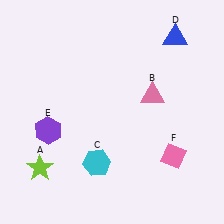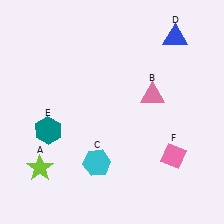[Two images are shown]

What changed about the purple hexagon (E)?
In Image 1, E is purple. In Image 2, it changed to teal.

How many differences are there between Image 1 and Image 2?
There is 1 difference between the two images.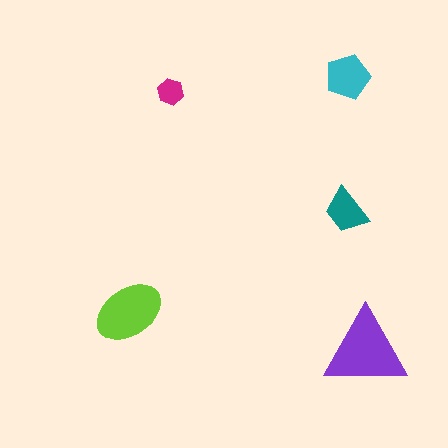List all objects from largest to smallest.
The purple triangle, the lime ellipse, the cyan pentagon, the teal trapezoid, the magenta hexagon.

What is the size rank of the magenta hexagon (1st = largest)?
5th.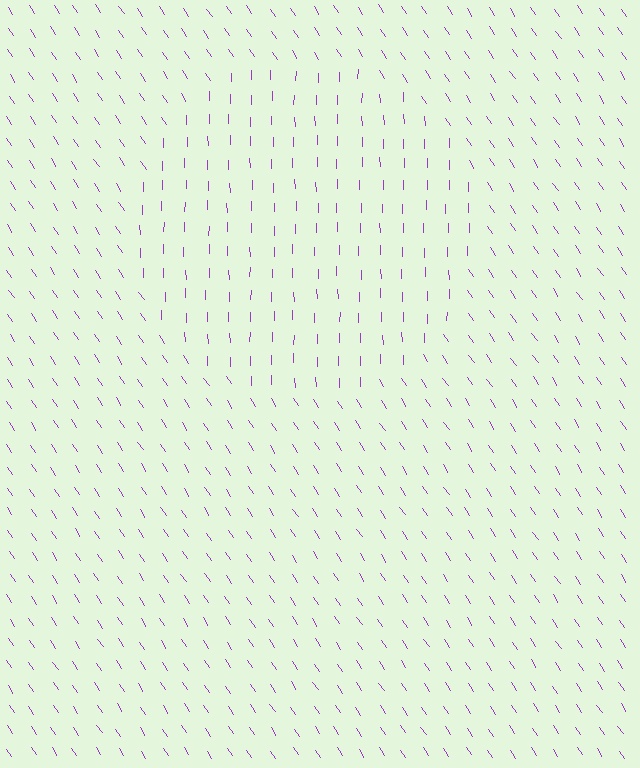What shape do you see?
I see a circle.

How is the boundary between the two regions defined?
The boundary is defined purely by a change in line orientation (approximately 33 degrees difference). All lines are the same color and thickness.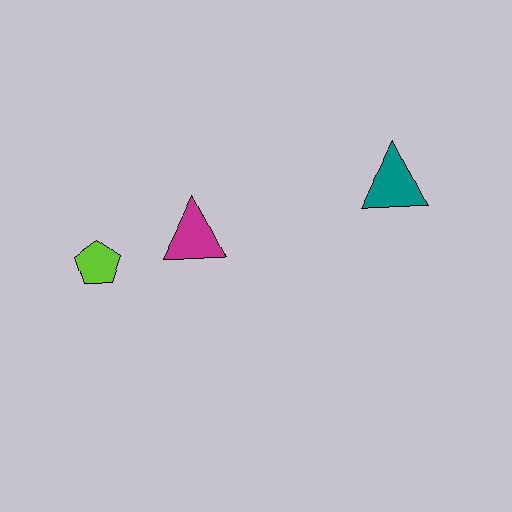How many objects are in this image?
There are 3 objects.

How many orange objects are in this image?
There are no orange objects.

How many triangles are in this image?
There are 2 triangles.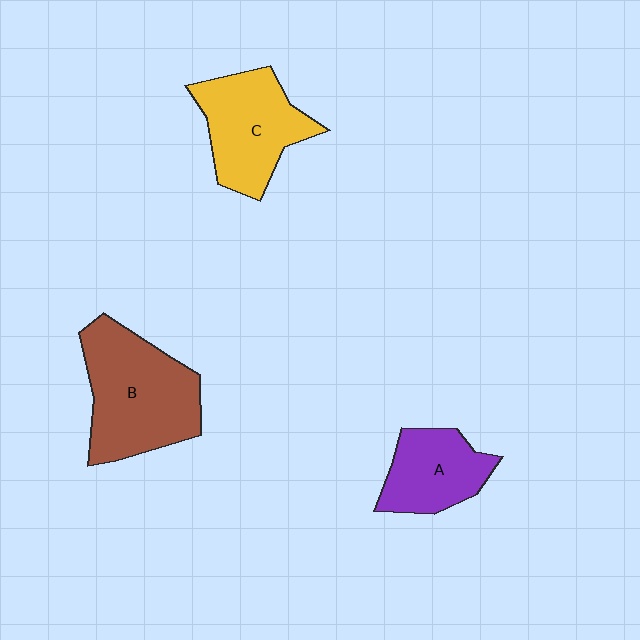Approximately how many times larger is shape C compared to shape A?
Approximately 1.3 times.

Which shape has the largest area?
Shape B (brown).